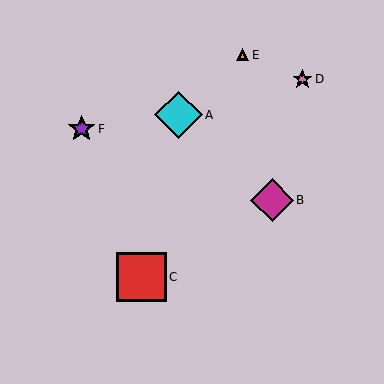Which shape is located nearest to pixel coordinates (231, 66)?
The orange triangle (labeled E) at (243, 55) is nearest to that location.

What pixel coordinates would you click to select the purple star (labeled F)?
Click at (82, 129) to select the purple star F.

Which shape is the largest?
The red square (labeled C) is the largest.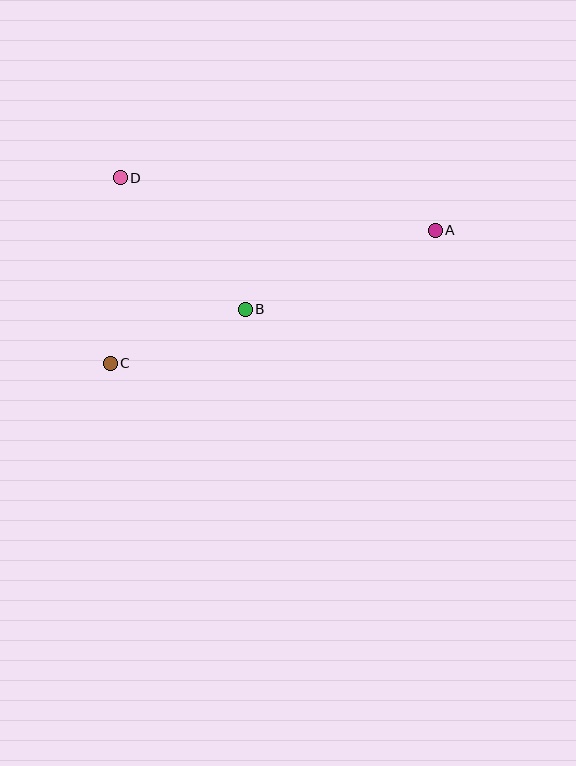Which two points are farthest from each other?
Points A and C are farthest from each other.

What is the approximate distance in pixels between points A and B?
The distance between A and B is approximately 206 pixels.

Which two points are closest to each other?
Points B and C are closest to each other.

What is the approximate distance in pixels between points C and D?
The distance between C and D is approximately 186 pixels.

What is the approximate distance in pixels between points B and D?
The distance between B and D is approximately 182 pixels.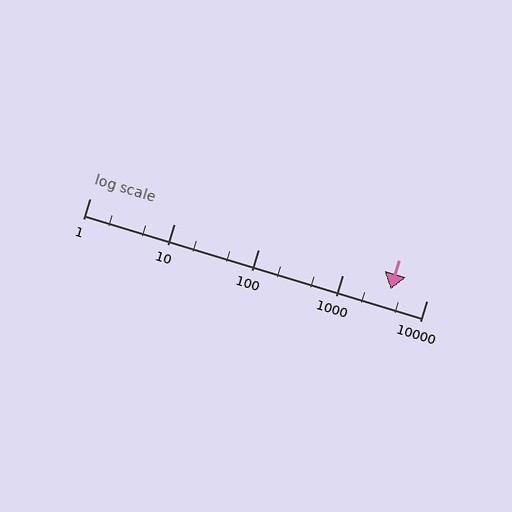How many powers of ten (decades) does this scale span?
The scale spans 4 decades, from 1 to 10000.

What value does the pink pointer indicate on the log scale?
The pointer indicates approximately 3700.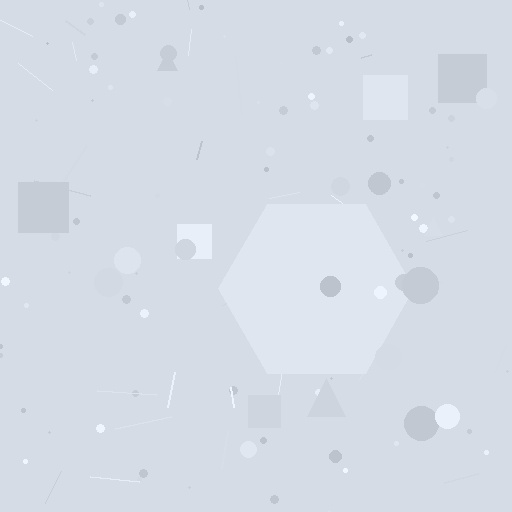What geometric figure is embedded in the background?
A hexagon is embedded in the background.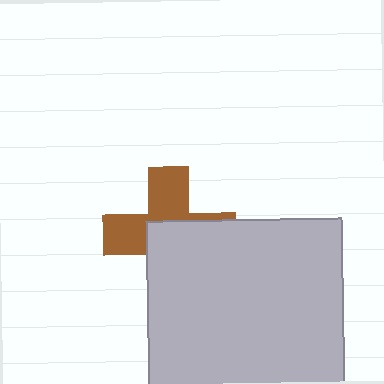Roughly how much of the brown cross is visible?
About half of it is visible (roughly 46%).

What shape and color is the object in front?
The object in front is a light gray square.